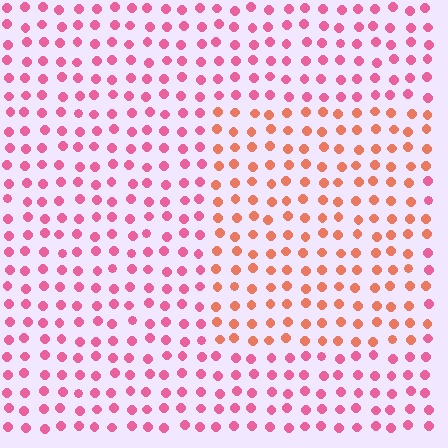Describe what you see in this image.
The image is filled with small pink elements in a uniform arrangement. A rectangle-shaped region is visible where the elements are tinted to a slightly different hue, forming a subtle color boundary.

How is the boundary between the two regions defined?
The boundary is defined purely by a slight shift in hue (about 36 degrees). Spacing, size, and orientation are identical on both sides.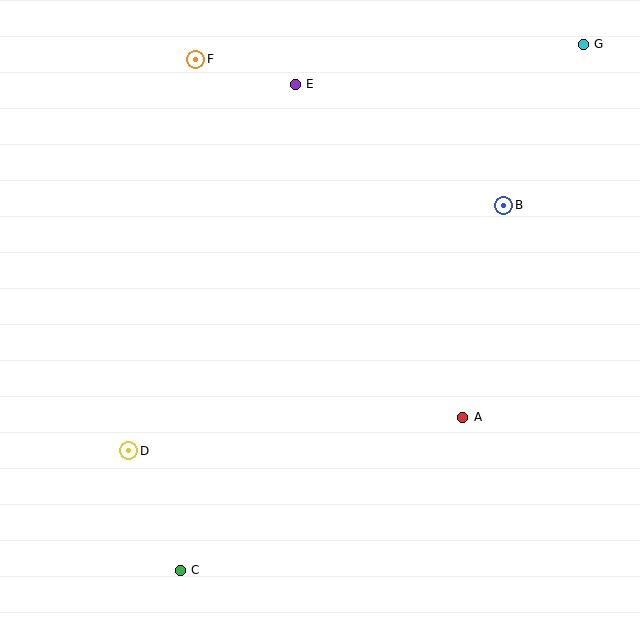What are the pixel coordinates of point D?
Point D is at (129, 451).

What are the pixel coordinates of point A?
Point A is at (463, 417).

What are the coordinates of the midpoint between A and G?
The midpoint between A and G is at (523, 231).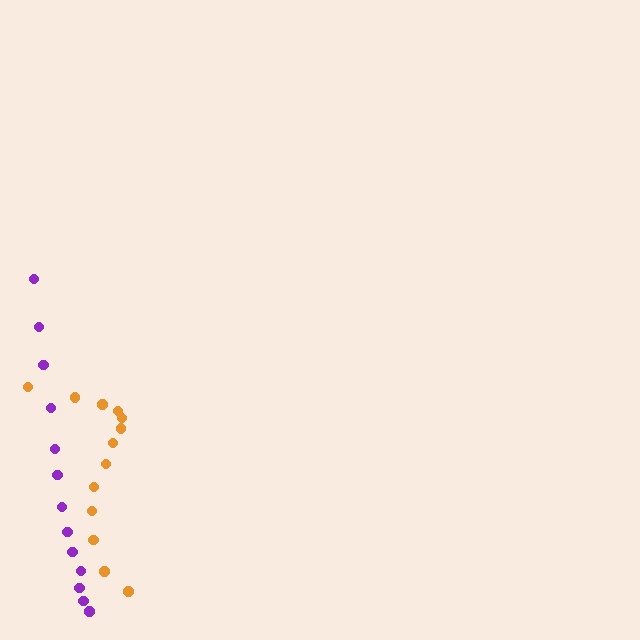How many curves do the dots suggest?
There are 2 distinct paths.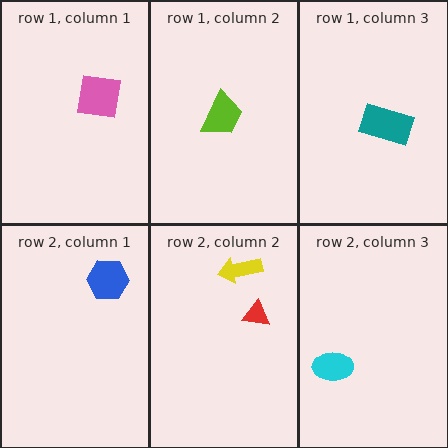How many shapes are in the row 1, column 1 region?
1.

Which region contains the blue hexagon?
The row 2, column 1 region.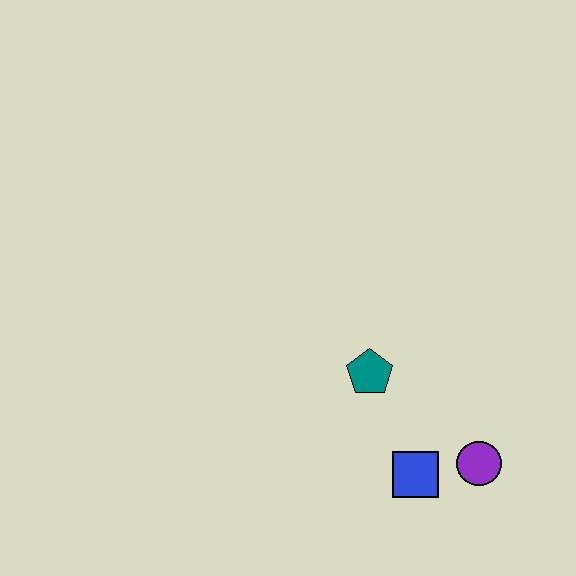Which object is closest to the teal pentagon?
The blue square is closest to the teal pentagon.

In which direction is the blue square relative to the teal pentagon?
The blue square is below the teal pentagon.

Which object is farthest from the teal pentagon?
The purple circle is farthest from the teal pentagon.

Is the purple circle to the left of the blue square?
No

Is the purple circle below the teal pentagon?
Yes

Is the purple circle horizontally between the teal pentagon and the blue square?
No